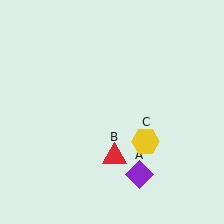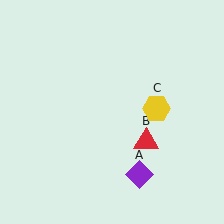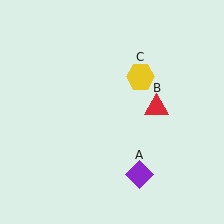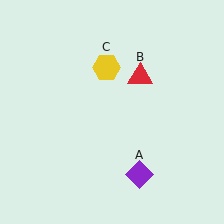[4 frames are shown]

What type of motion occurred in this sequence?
The red triangle (object B), yellow hexagon (object C) rotated counterclockwise around the center of the scene.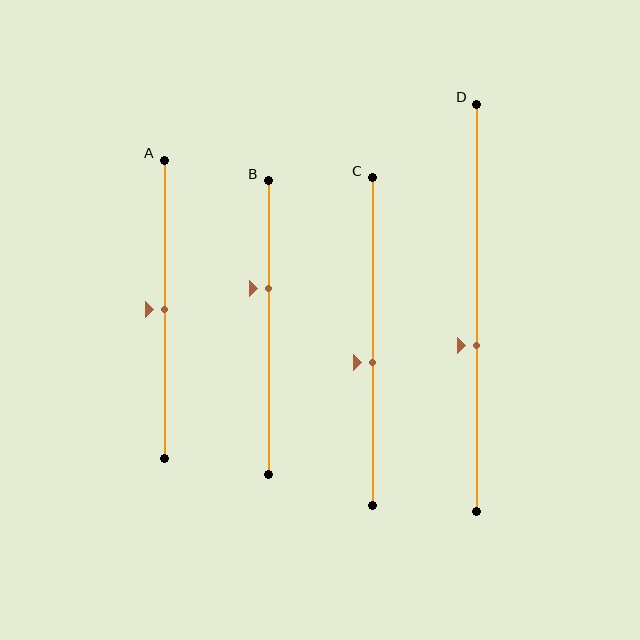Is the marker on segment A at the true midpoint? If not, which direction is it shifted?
Yes, the marker on segment A is at the true midpoint.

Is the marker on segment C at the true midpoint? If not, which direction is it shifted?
No, the marker on segment C is shifted downward by about 6% of the segment length.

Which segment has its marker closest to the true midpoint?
Segment A has its marker closest to the true midpoint.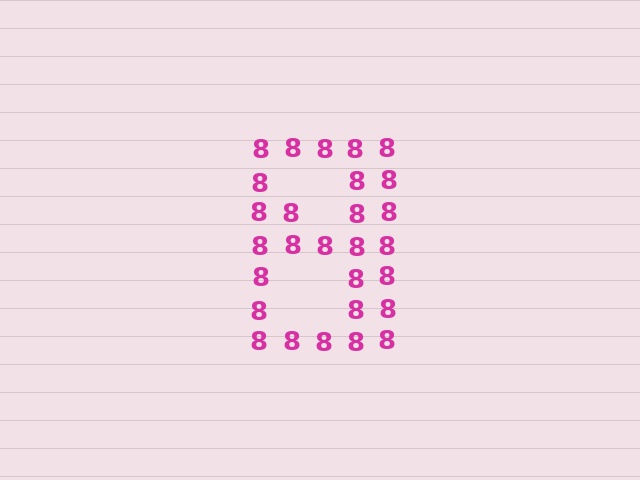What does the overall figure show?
The overall figure shows the digit 8.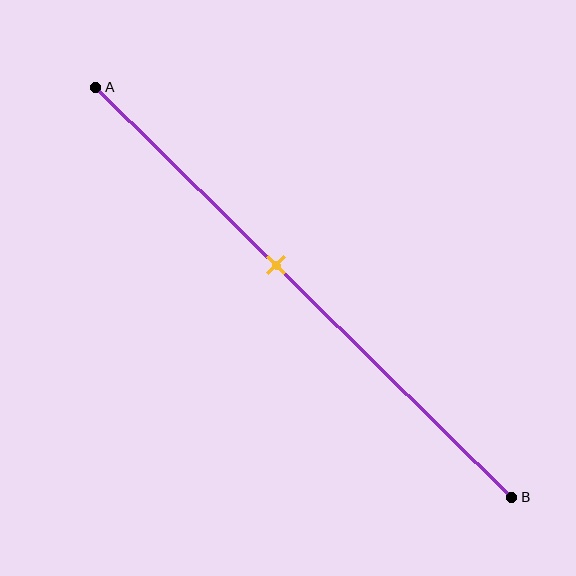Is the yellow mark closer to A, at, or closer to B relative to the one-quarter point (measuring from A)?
The yellow mark is closer to point B than the one-quarter point of segment AB.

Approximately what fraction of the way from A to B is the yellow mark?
The yellow mark is approximately 45% of the way from A to B.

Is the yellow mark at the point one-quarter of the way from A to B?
No, the mark is at about 45% from A, not at the 25% one-quarter point.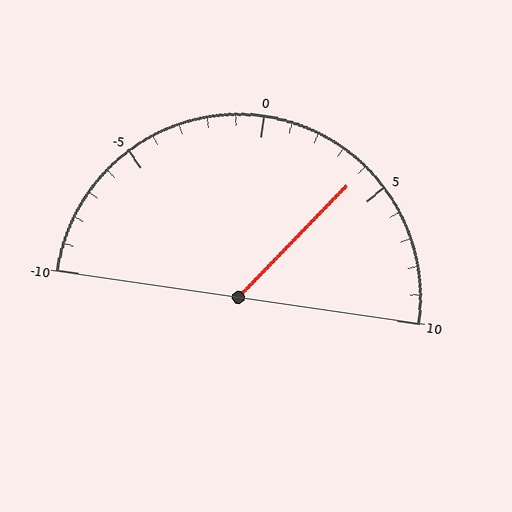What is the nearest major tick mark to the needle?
The nearest major tick mark is 5.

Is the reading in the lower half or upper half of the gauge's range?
The reading is in the upper half of the range (-10 to 10).